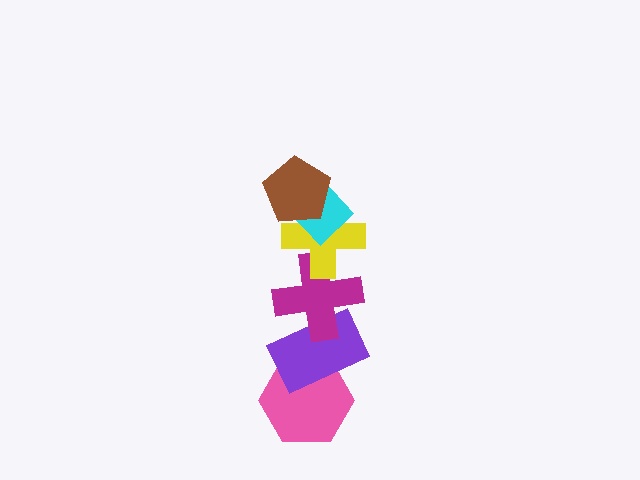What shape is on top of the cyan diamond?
The brown pentagon is on top of the cyan diamond.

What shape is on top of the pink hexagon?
The purple rectangle is on top of the pink hexagon.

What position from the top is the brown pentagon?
The brown pentagon is 1st from the top.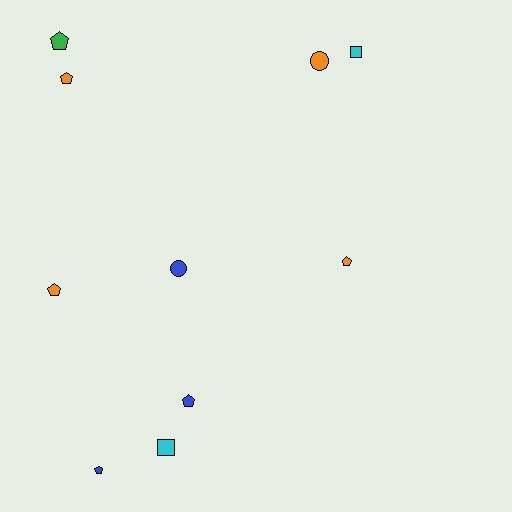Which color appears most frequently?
Orange, with 4 objects.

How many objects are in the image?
There are 10 objects.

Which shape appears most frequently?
Pentagon, with 6 objects.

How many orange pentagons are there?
There are 3 orange pentagons.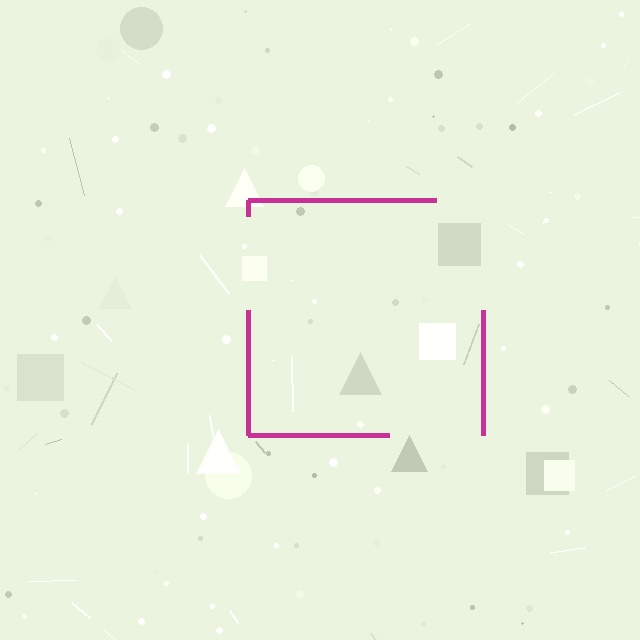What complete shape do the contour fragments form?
The contour fragments form a square.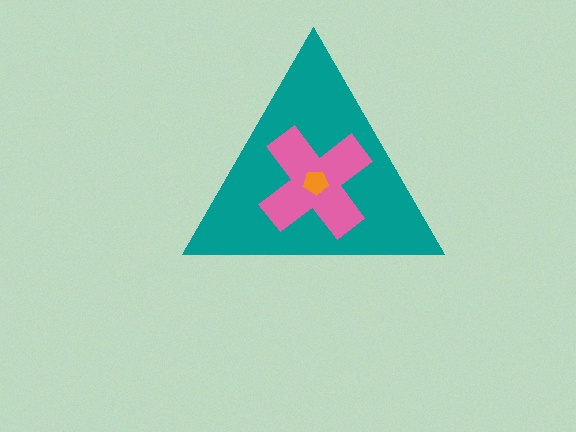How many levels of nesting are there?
3.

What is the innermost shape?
The orange pentagon.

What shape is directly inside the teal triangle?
The pink cross.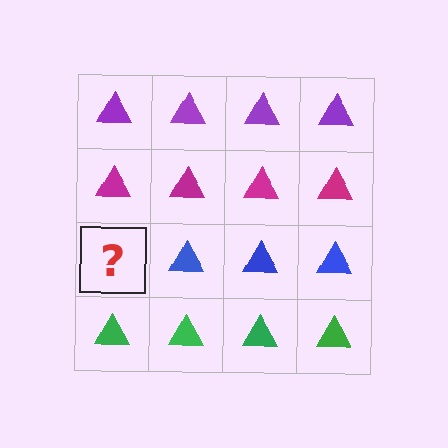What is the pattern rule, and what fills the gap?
The rule is that each row has a consistent color. The gap should be filled with a blue triangle.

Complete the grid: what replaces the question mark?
The question mark should be replaced with a blue triangle.